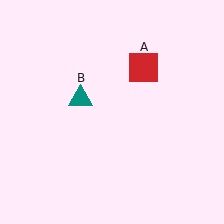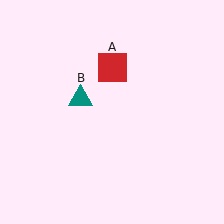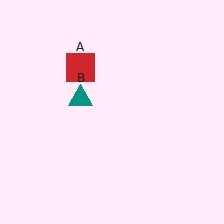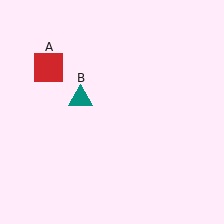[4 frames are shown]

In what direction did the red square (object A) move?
The red square (object A) moved left.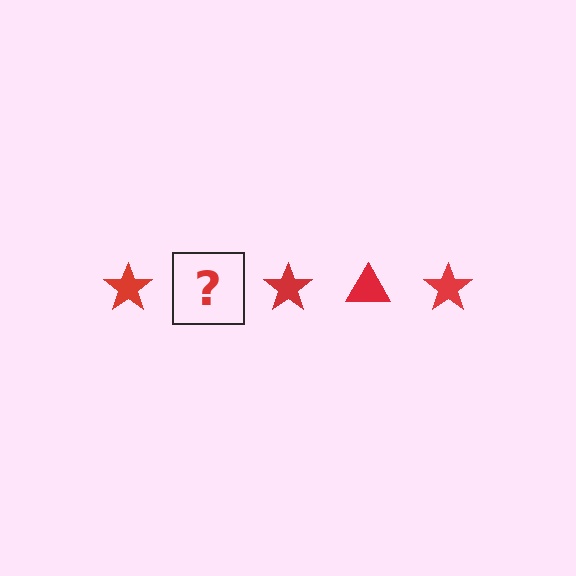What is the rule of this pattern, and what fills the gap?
The rule is that the pattern cycles through star, triangle shapes in red. The gap should be filled with a red triangle.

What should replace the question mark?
The question mark should be replaced with a red triangle.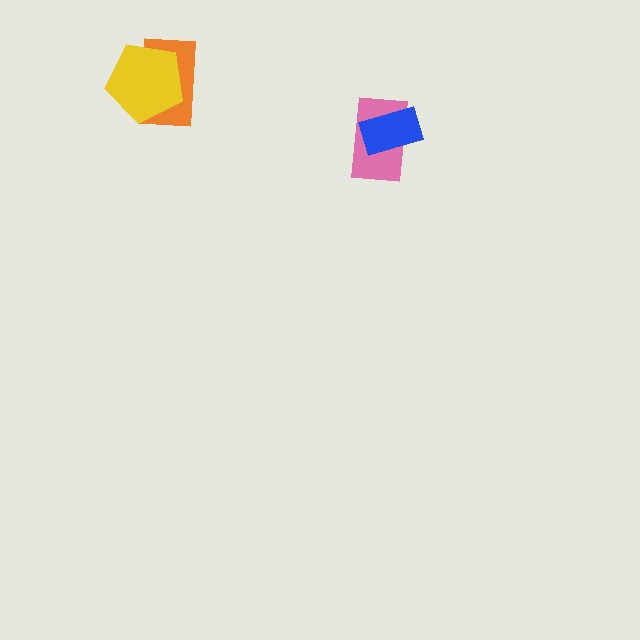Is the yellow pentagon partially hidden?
No, no other shape covers it.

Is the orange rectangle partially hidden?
Yes, it is partially covered by another shape.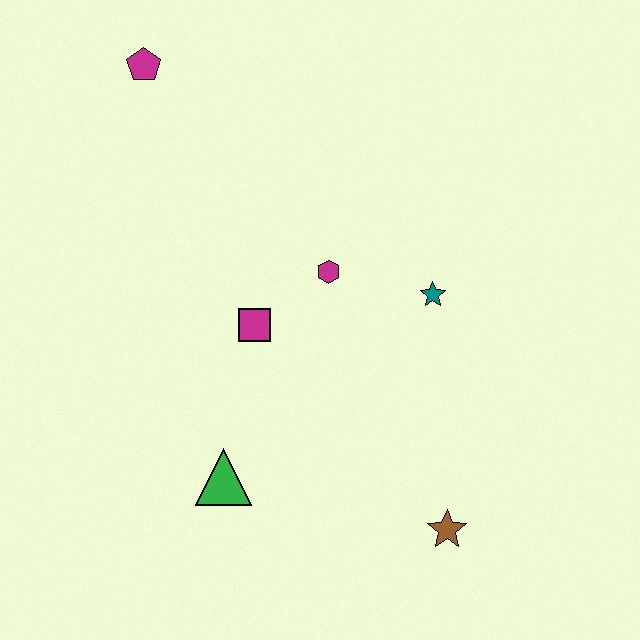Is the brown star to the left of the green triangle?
No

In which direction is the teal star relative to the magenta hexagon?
The teal star is to the right of the magenta hexagon.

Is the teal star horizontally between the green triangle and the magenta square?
No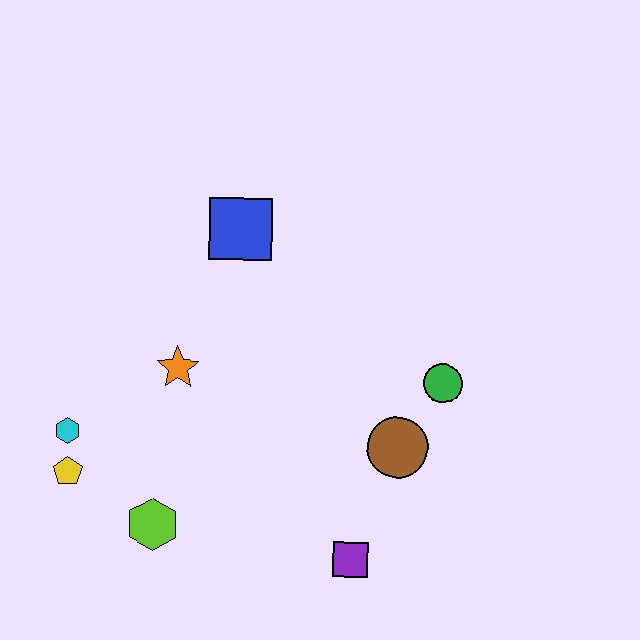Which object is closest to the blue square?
The orange star is closest to the blue square.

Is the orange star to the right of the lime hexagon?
Yes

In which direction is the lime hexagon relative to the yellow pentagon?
The lime hexagon is to the right of the yellow pentagon.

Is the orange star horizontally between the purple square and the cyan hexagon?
Yes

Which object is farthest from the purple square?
The blue square is farthest from the purple square.